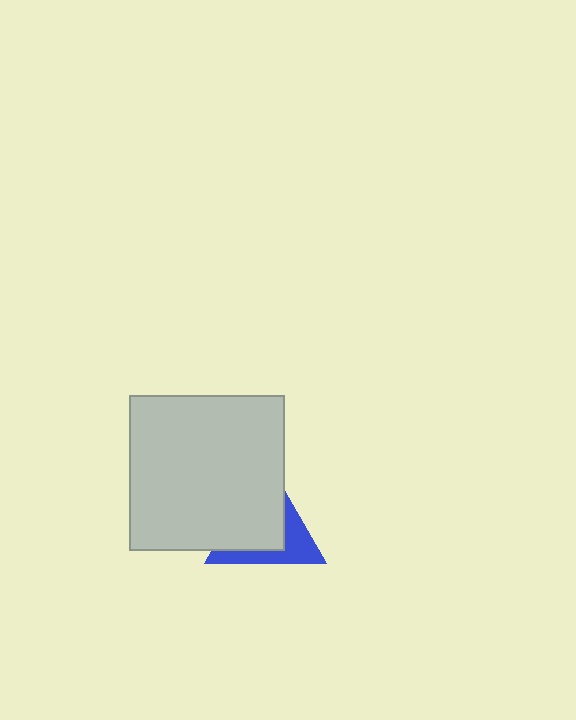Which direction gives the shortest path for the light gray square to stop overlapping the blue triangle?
Moving toward the upper-left gives the shortest separation.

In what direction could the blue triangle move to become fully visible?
The blue triangle could move toward the lower-right. That would shift it out from behind the light gray square entirely.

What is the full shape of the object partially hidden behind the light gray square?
The partially hidden object is a blue triangle.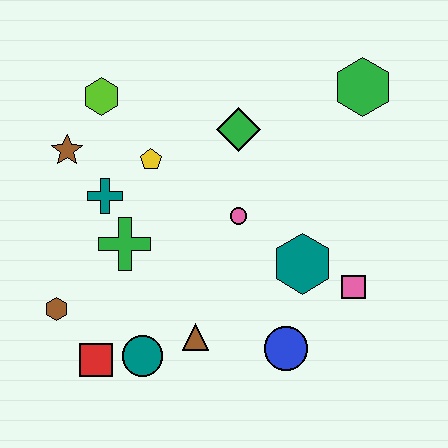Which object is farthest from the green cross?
The green hexagon is farthest from the green cross.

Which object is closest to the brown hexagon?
The red square is closest to the brown hexagon.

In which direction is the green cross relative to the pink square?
The green cross is to the left of the pink square.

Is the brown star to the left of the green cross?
Yes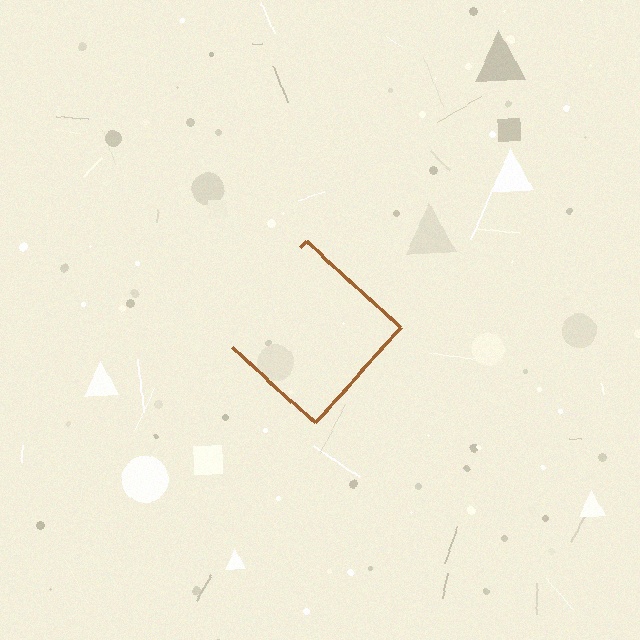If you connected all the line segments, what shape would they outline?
They would outline a diamond.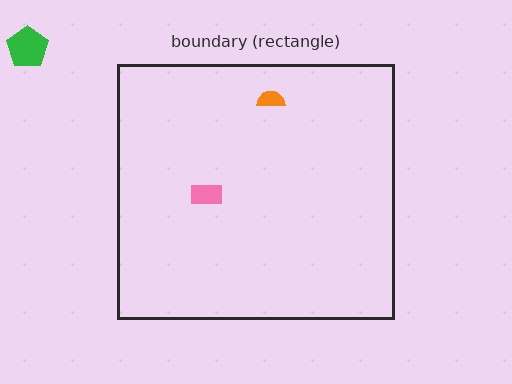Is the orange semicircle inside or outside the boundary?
Inside.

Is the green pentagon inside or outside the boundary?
Outside.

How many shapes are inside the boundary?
2 inside, 1 outside.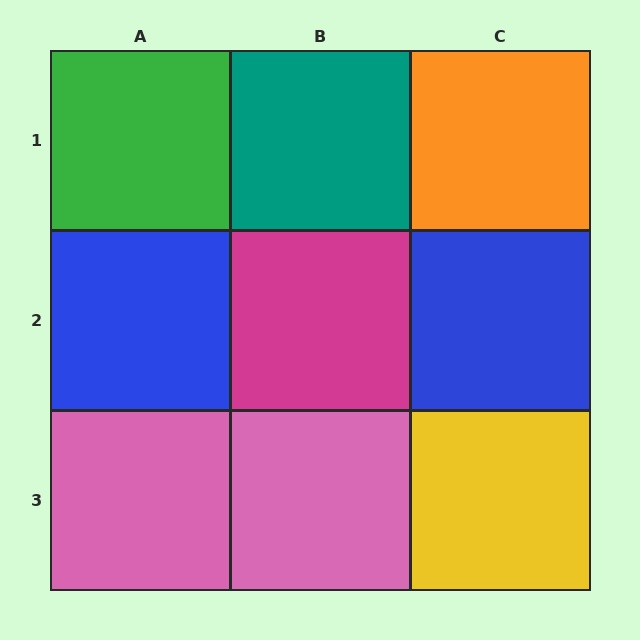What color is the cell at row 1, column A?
Green.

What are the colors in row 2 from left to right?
Blue, magenta, blue.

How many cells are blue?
2 cells are blue.